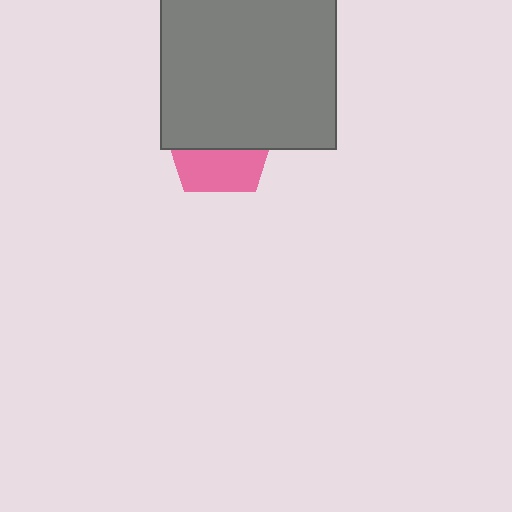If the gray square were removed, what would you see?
You would see the complete pink pentagon.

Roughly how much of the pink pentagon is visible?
A small part of it is visible (roughly 41%).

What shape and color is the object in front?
The object in front is a gray square.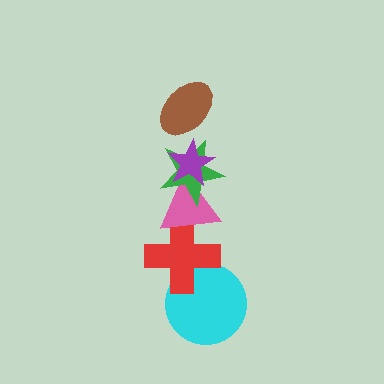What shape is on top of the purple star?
The brown ellipse is on top of the purple star.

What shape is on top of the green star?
The purple star is on top of the green star.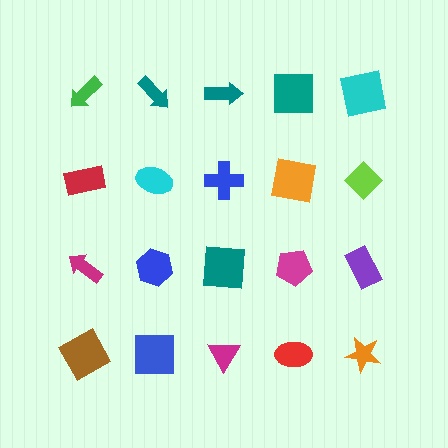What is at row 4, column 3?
A magenta triangle.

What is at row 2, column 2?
A cyan ellipse.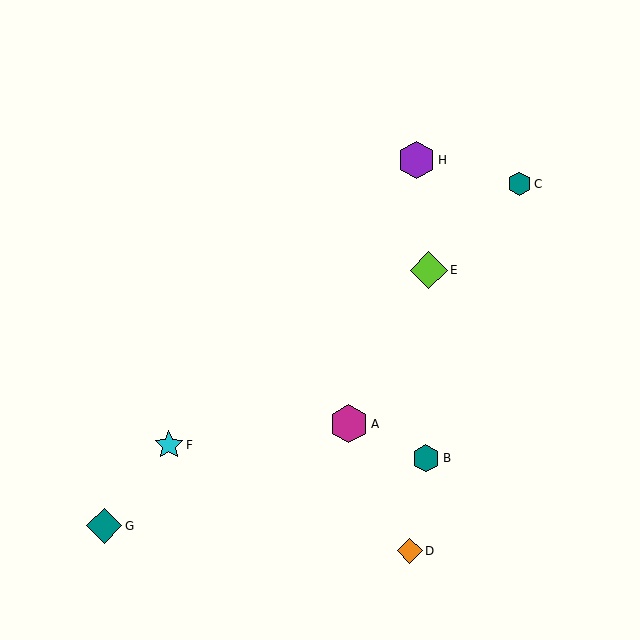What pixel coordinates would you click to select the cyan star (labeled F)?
Click at (169, 445) to select the cyan star F.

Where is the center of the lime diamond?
The center of the lime diamond is at (429, 270).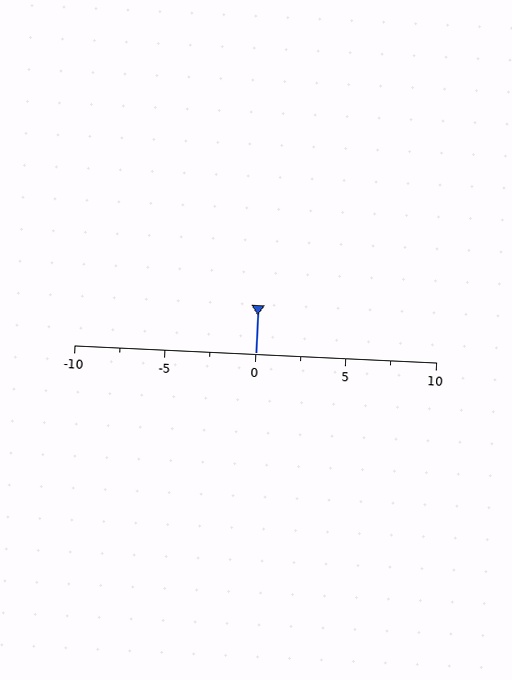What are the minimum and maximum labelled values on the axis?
The axis runs from -10 to 10.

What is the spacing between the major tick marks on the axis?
The major ticks are spaced 5 apart.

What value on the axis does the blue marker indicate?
The marker indicates approximately 0.